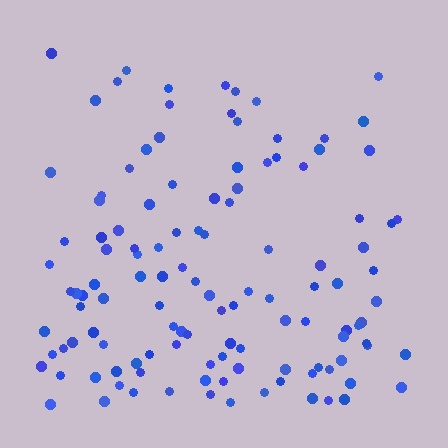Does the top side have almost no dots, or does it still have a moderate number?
Still a moderate number, just noticeably fewer than the bottom.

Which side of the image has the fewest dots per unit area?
The top.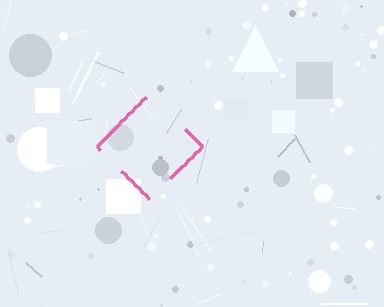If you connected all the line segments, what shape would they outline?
They would outline a diamond.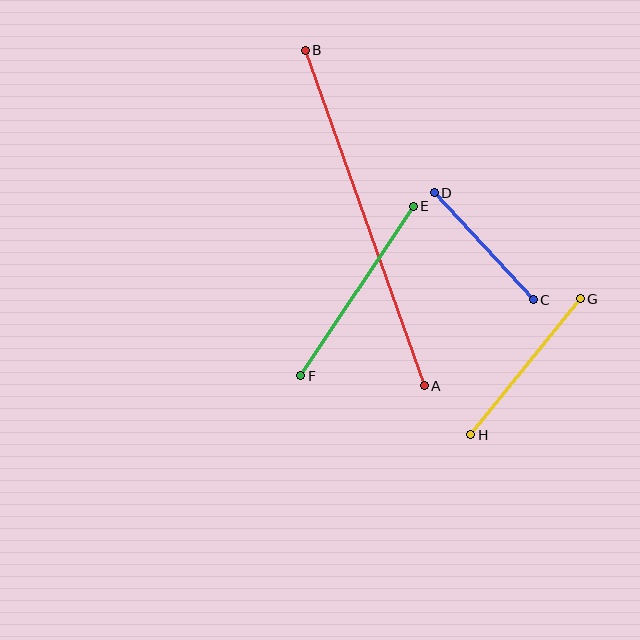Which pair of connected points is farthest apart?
Points A and B are farthest apart.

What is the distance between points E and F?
The distance is approximately 203 pixels.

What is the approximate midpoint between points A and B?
The midpoint is at approximately (365, 218) pixels.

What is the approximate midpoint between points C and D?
The midpoint is at approximately (484, 246) pixels.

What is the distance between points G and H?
The distance is approximately 175 pixels.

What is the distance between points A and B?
The distance is approximately 356 pixels.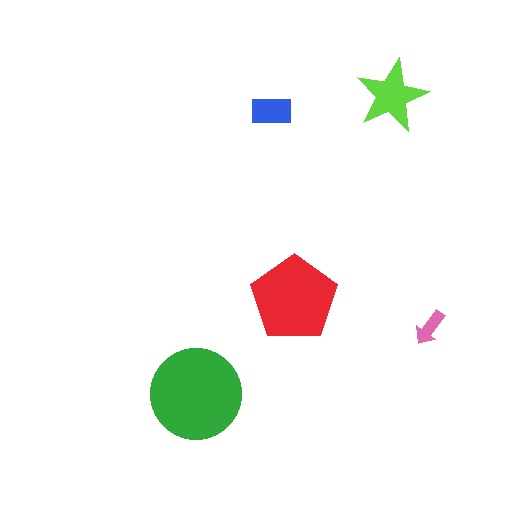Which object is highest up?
The lime star is topmost.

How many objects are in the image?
There are 5 objects in the image.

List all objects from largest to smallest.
The green circle, the red pentagon, the lime star, the blue rectangle, the pink arrow.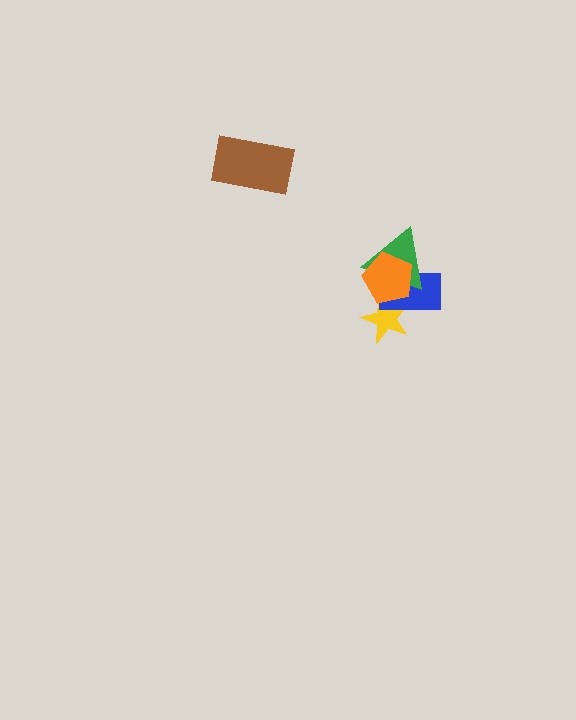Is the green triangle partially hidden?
Yes, it is partially covered by another shape.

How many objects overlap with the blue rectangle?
3 objects overlap with the blue rectangle.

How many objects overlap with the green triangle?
2 objects overlap with the green triangle.